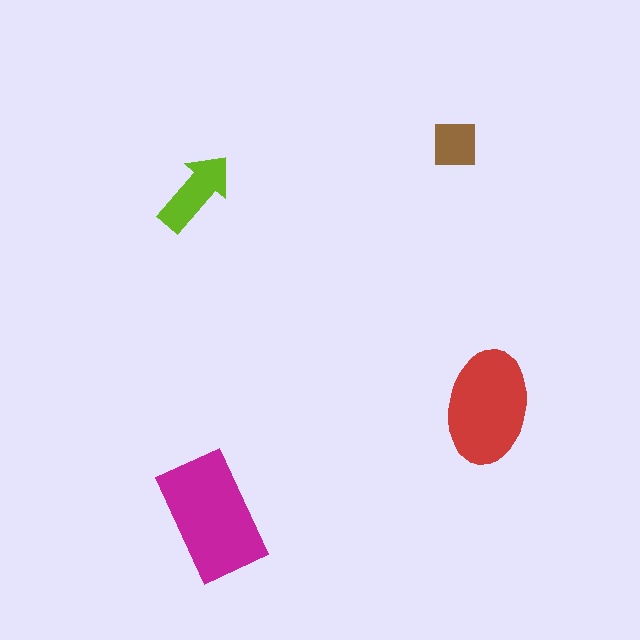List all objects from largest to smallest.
The magenta rectangle, the red ellipse, the lime arrow, the brown square.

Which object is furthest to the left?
The lime arrow is leftmost.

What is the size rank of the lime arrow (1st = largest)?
3rd.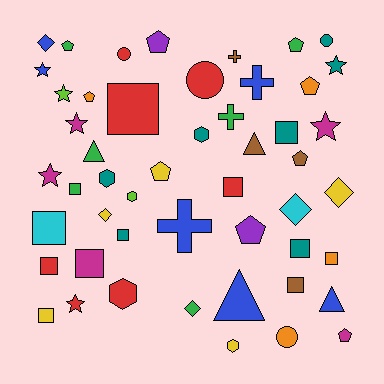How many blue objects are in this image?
There are 6 blue objects.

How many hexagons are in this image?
There are 5 hexagons.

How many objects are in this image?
There are 50 objects.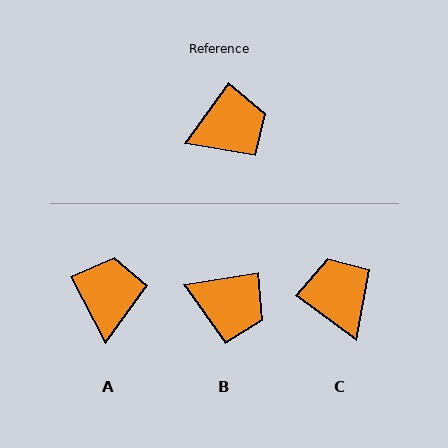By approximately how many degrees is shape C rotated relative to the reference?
Approximately 90 degrees counter-clockwise.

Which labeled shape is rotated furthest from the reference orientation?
C, about 90 degrees away.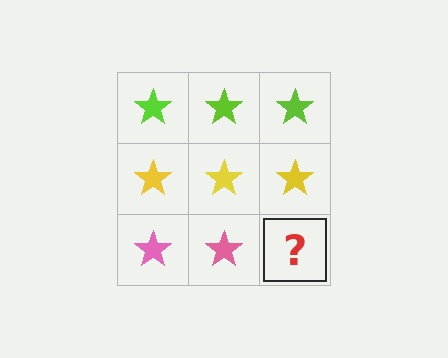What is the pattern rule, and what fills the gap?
The rule is that each row has a consistent color. The gap should be filled with a pink star.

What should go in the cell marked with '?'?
The missing cell should contain a pink star.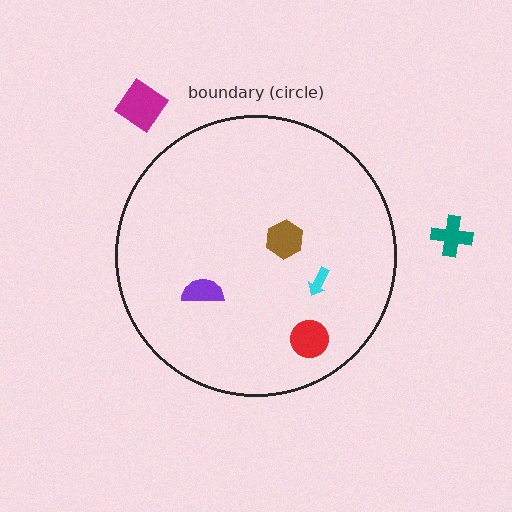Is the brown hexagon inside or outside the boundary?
Inside.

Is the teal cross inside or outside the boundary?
Outside.